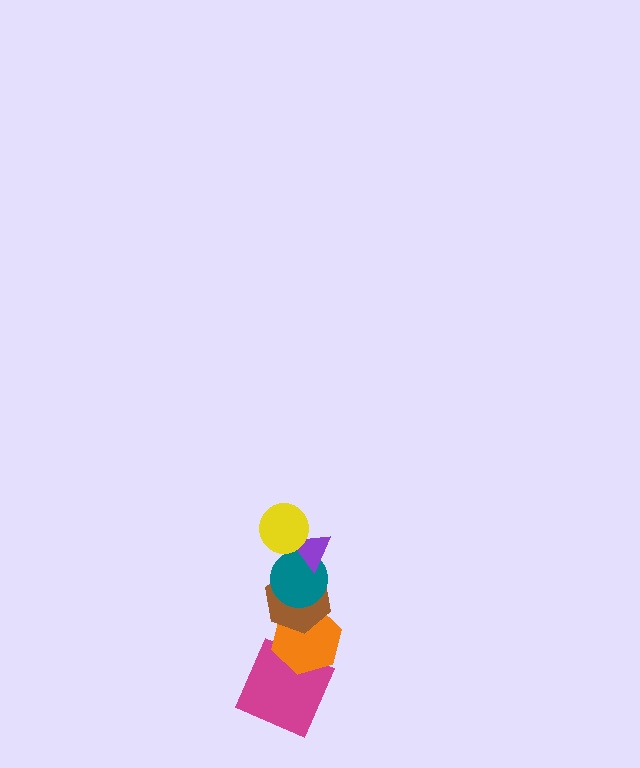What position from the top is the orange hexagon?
The orange hexagon is 5th from the top.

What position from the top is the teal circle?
The teal circle is 3rd from the top.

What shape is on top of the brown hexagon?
The teal circle is on top of the brown hexagon.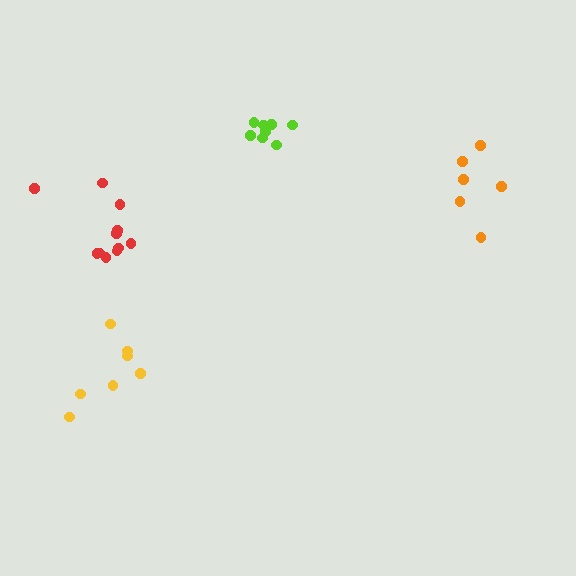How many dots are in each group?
Group 1: 7 dots, Group 2: 11 dots, Group 3: 6 dots, Group 4: 8 dots (32 total).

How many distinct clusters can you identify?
There are 4 distinct clusters.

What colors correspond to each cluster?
The clusters are colored: yellow, red, orange, lime.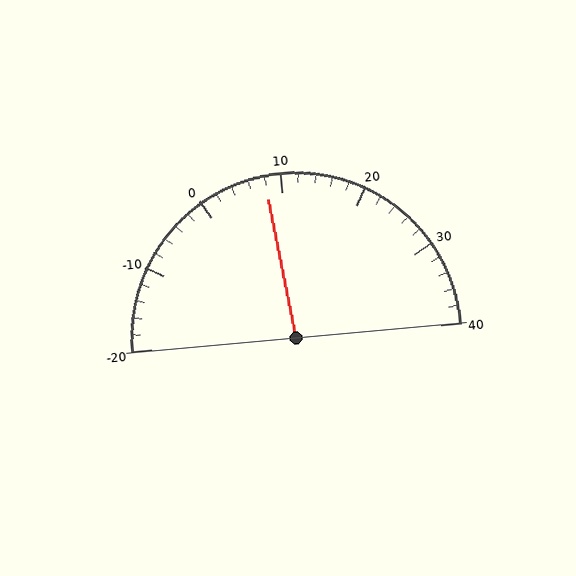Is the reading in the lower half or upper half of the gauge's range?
The reading is in the lower half of the range (-20 to 40).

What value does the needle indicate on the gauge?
The needle indicates approximately 8.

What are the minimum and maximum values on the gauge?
The gauge ranges from -20 to 40.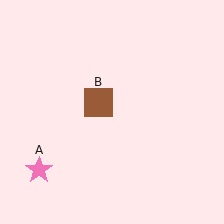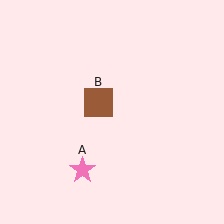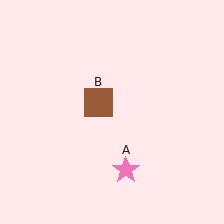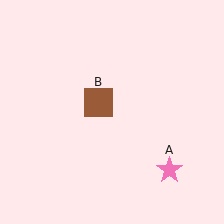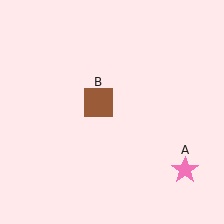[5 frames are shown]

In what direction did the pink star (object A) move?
The pink star (object A) moved right.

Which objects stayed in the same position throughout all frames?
Brown square (object B) remained stationary.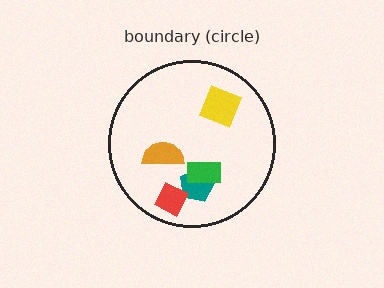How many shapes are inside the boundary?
5 inside, 0 outside.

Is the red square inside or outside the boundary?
Inside.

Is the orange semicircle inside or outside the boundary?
Inside.